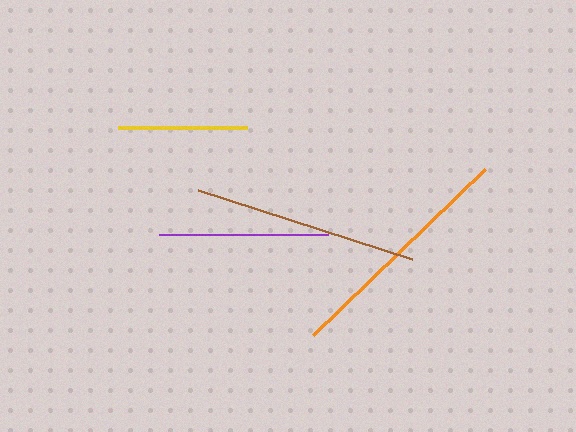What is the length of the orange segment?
The orange segment is approximately 239 pixels long.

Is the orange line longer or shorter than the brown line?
The orange line is longer than the brown line.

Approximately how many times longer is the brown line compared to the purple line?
The brown line is approximately 1.3 times the length of the purple line.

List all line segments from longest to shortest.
From longest to shortest: orange, brown, purple, yellow.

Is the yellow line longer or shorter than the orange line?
The orange line is longer than the yellow line.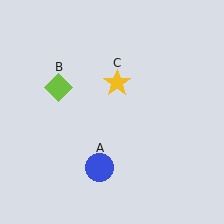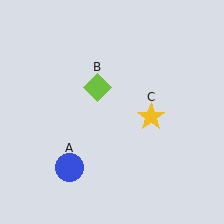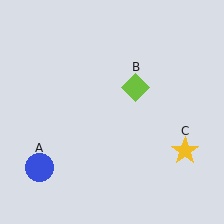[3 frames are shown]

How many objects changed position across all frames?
3 objects changed position: blue circle (object A), lime diamond (object B), yellow star (object C).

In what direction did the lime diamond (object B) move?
The lime diamond (object B) moved right.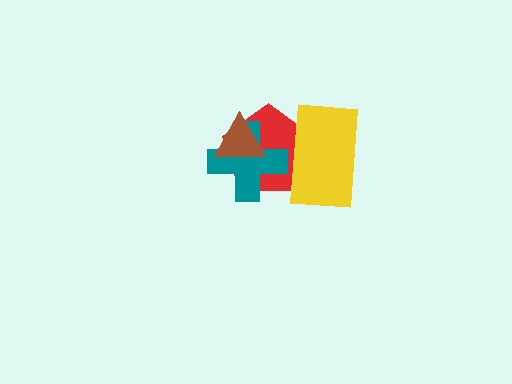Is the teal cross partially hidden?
Yes, it is partially covered by another shape.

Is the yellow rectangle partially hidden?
Yes, it is partially covered by another shape.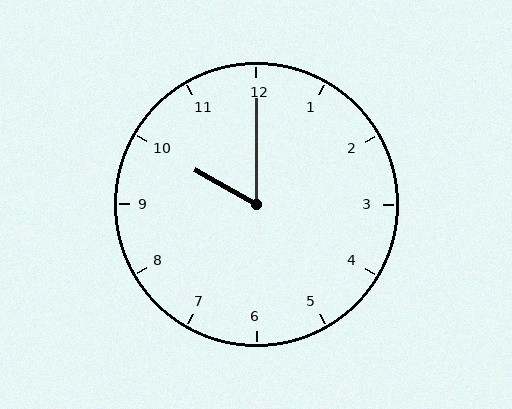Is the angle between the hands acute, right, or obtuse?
It is acute.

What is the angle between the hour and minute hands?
Approximately 60 degrees.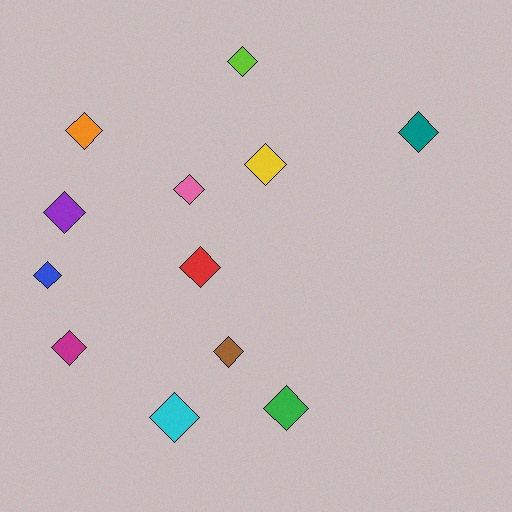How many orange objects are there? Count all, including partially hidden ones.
There is 1 orange object.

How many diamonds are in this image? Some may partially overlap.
There are 12 diamonds.